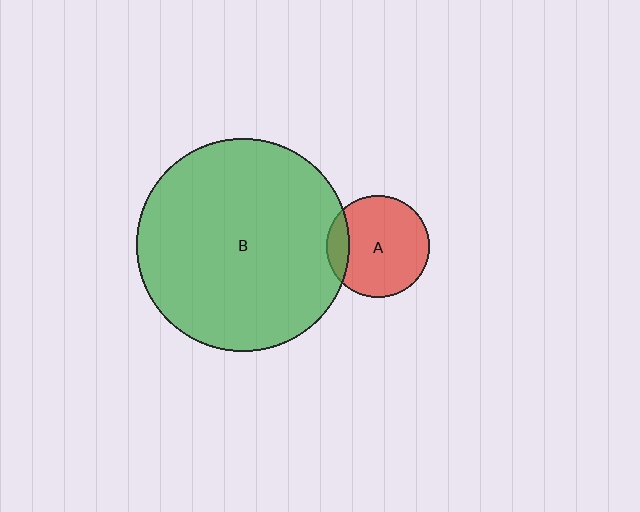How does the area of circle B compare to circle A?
Approximately 4.3 times.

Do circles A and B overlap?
Yes.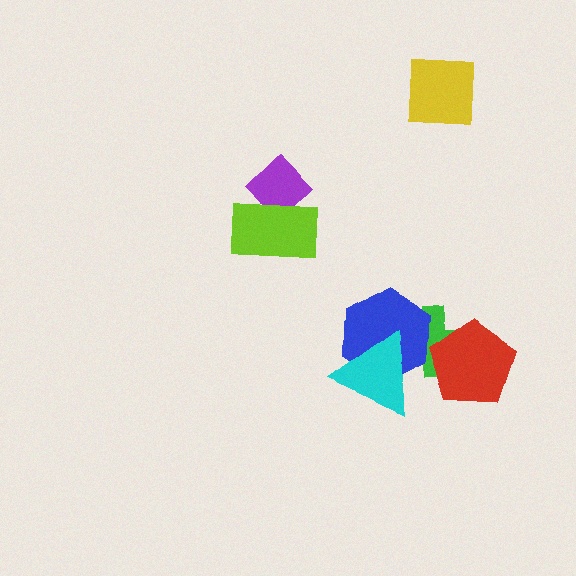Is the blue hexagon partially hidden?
Yes, it is partially covered by another shape.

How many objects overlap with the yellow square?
0 objects overlap with the yellow square.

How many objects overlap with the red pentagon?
1 object overlaps with the red pentagon.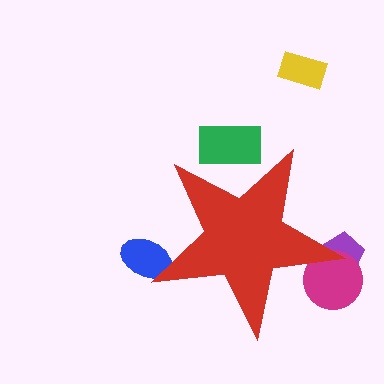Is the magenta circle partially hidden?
Yes, the magenta circle is partially hidden behind the red star.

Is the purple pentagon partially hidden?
Yes, the purple pentagon is partially hidden behind the red star.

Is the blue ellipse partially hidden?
Yes, the blue ellipse is partially hidden behind the red star.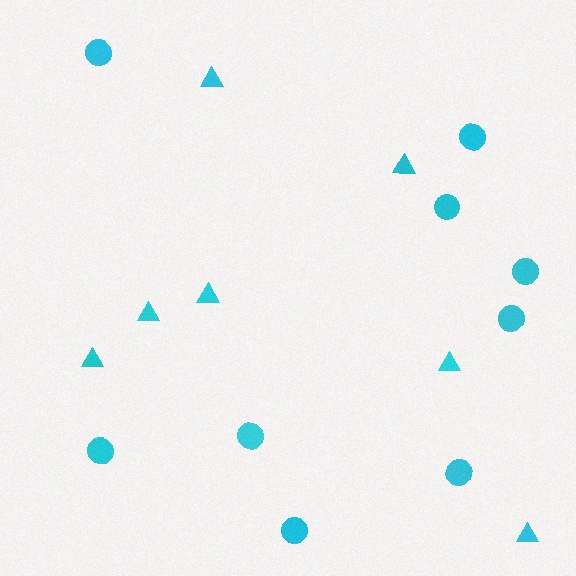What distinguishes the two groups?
There are 2 groups: one group of triangles (7) and one group of circles (9).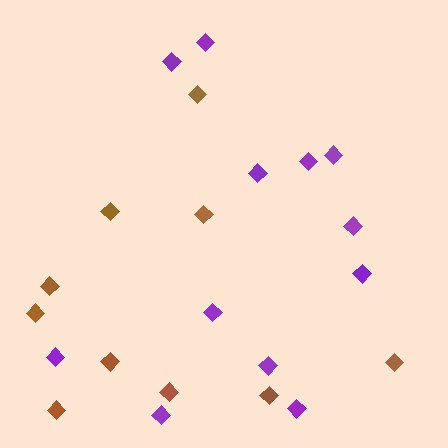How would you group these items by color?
There are 2 groups: one group of purple diamonds (12) and one group of brown diamonds (10).